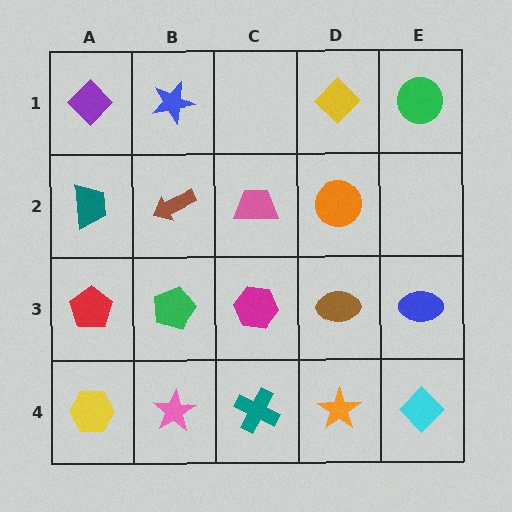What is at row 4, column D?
An orange star.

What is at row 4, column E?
A cyan diamond.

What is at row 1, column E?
A green circle.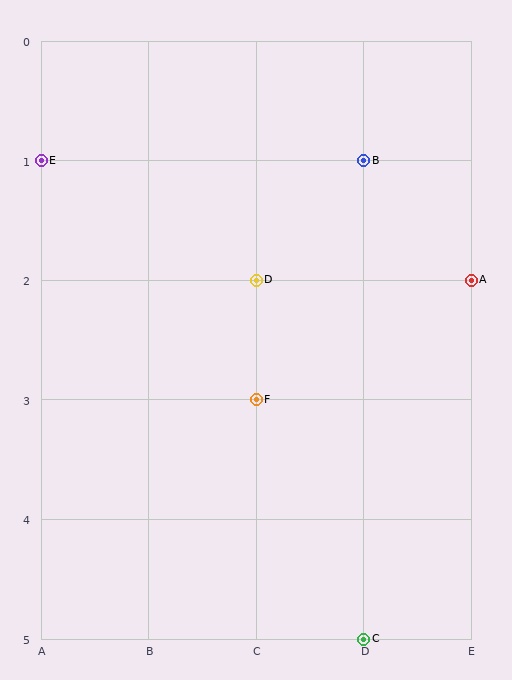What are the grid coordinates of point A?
Point A is at grid coordinates (E, 2).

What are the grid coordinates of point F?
Point F is at grid coordinates (C, 3).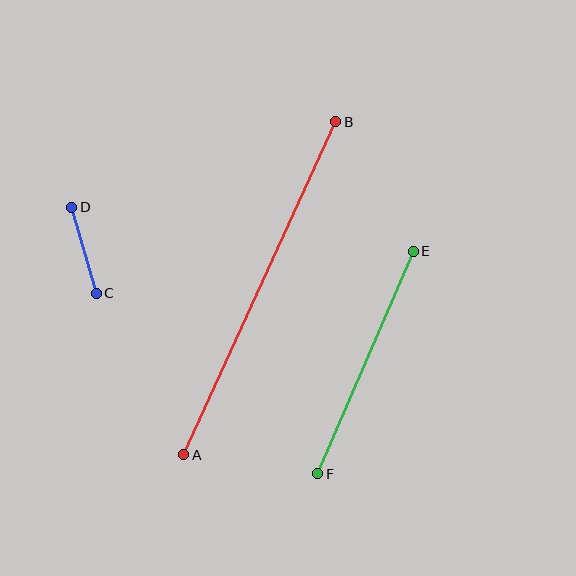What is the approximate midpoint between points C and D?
The midpoint is at approximately (84, 250) pixels.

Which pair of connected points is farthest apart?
Points A and B are farthest apart.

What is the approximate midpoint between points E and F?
The midpoint is at approximately (365, 363) pixels.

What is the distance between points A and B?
The distance is approximately 366 pixels.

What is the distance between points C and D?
The distance is approximately 89 pixels.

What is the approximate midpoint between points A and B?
The midpoint is at approximately (260, 288) pixels.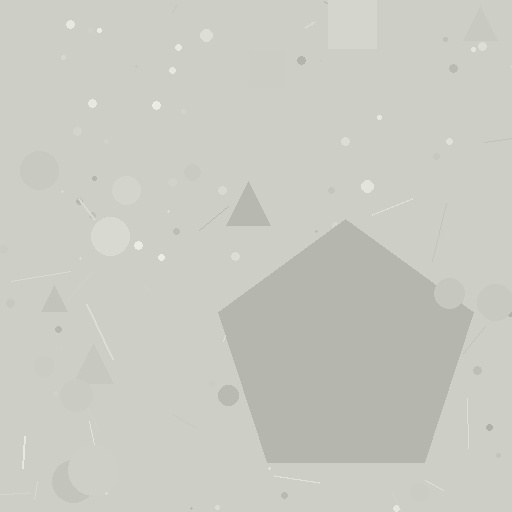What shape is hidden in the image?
A pentagon is hidden in the image.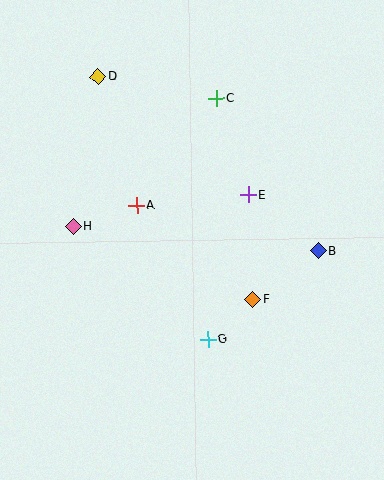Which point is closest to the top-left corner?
Point D is closest to the top-left corner.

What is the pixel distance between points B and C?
The distance between B and C is 184 pixels.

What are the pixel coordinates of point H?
Point H is at (73, 226).